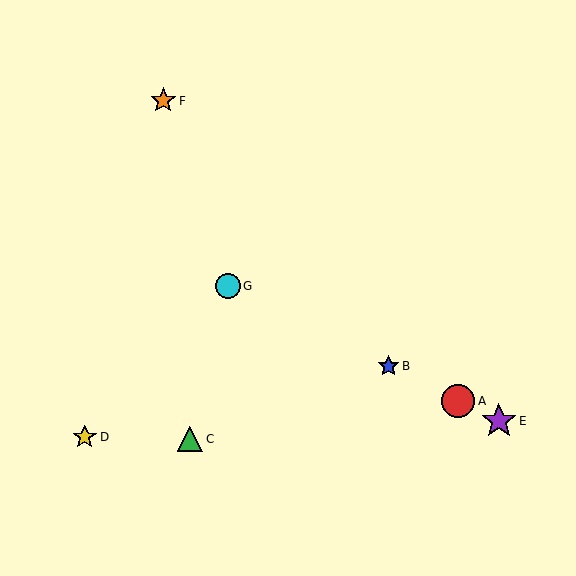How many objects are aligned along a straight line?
4 objects (A, B, E, G) are aligned along a straight line.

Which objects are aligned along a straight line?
Objects A, B, E, G are aligned along a straight line.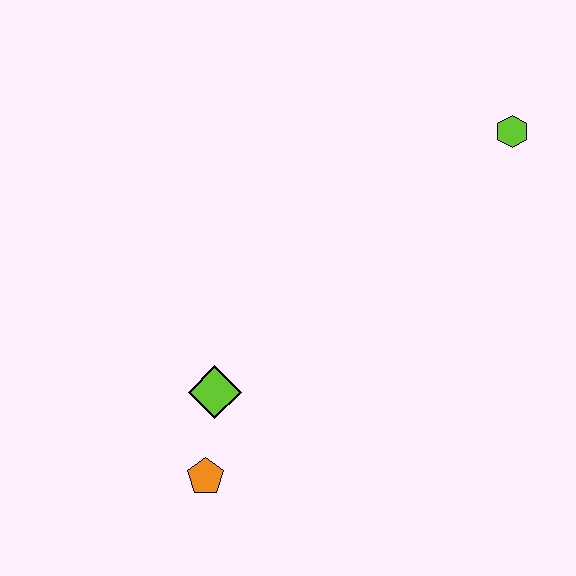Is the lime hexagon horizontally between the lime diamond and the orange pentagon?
No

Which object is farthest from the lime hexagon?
The orange pentagon is farthest from the lime hexagon.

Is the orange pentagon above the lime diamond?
No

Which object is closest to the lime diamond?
The orange pentagon is closest to the lime diamond.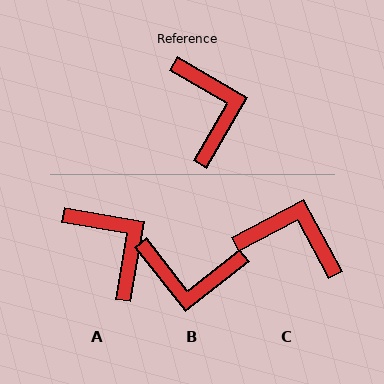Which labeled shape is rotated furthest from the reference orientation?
B, about 112 degrees away.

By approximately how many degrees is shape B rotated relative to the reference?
Approximately 112 degrees clockwise.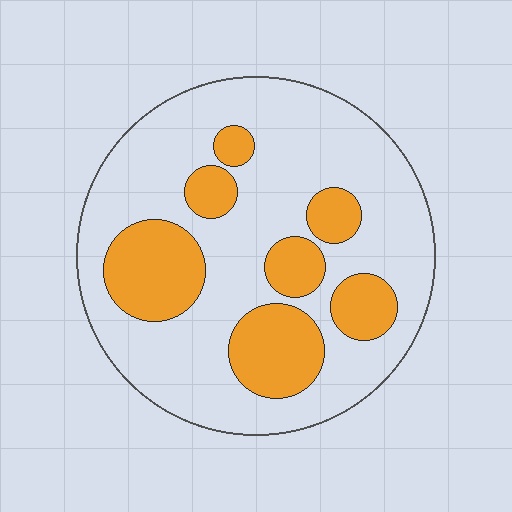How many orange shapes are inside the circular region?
7.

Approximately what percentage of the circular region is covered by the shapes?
Approximately 30%.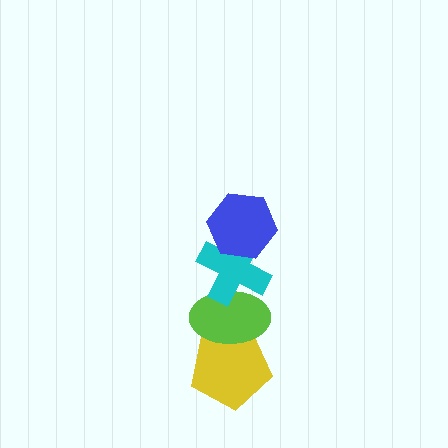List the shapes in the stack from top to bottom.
From top to bottom: the blue hexagon, the cyan cross, the lime ellipse, the yellow pentagon.